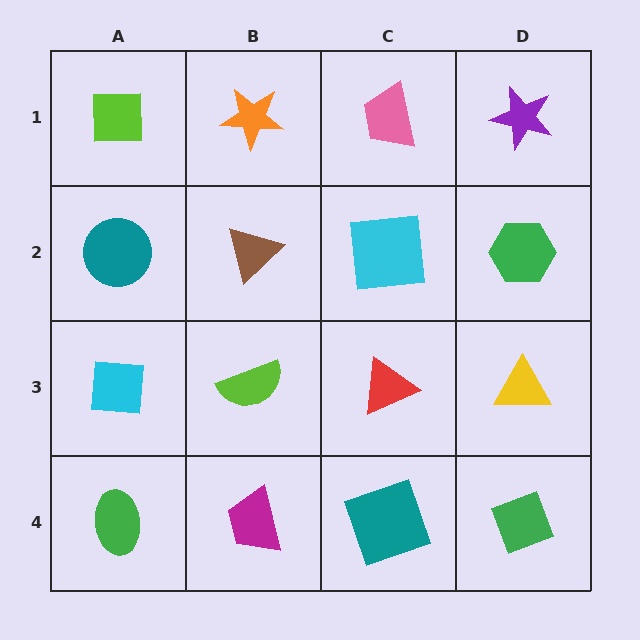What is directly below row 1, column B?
A brown triangle.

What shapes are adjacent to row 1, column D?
A green hexagon (row 2, column D), a pink trapezoid (row 1, column C).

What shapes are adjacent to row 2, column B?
An orange star (row 1, column B), a lime semicircle (row 3, column B), a teal circle (row 2, column A), a cyan square (row 2, column C).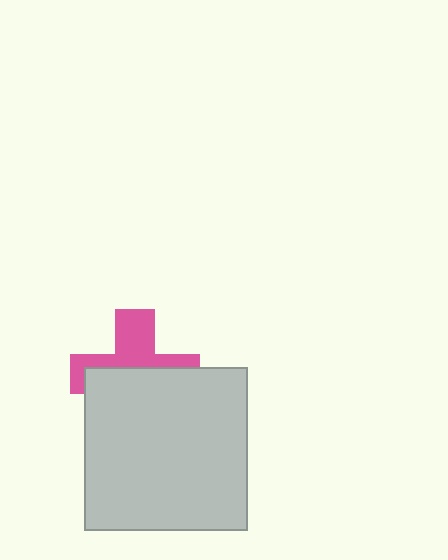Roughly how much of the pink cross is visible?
A small part of it is visible (roughly 45%).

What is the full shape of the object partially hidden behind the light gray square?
The partially hidden object is a pink cross.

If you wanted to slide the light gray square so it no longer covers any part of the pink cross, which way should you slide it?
Slide it down — that is the most direct way to separate the two shapes.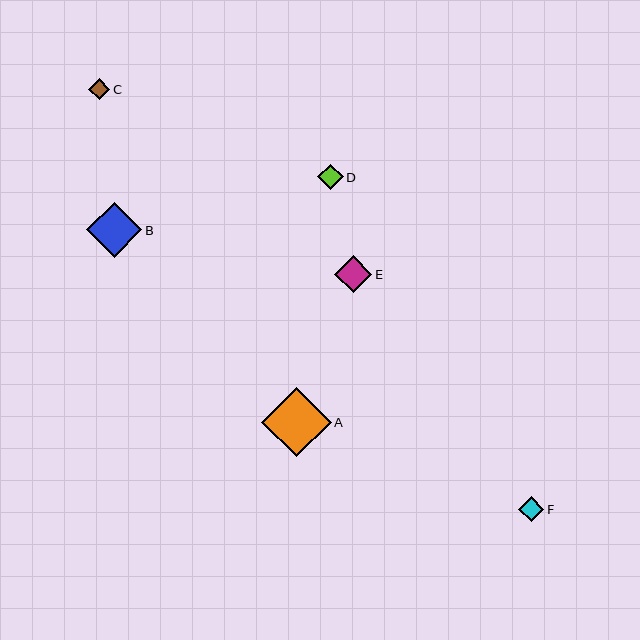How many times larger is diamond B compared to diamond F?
Diamond B is approximately 2.1 times the size of diamond F.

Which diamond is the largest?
Diamond A is the largest with a size of approximately 69 pixels.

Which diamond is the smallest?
Diamond C is the smallest with a size of approximately 21 pixels.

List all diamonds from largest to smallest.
From largest to smallest: A, B, E, F, D, C.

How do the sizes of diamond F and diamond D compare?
Diamond F and diamond D are approximately the same size.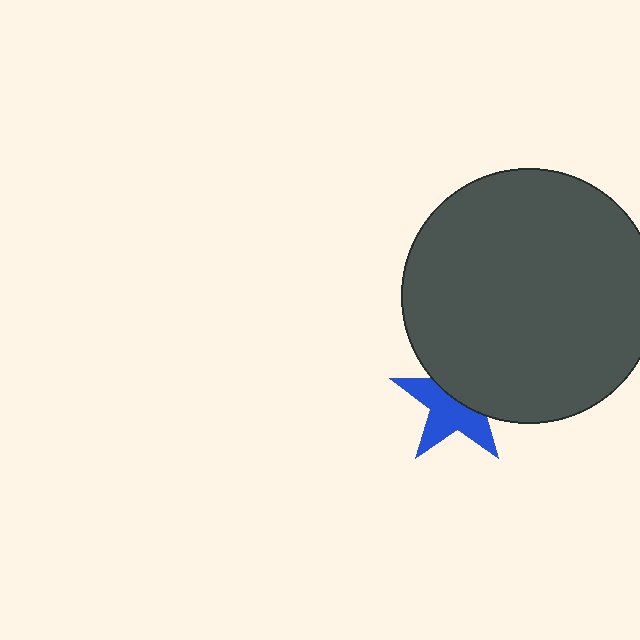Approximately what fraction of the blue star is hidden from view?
Roughly 45% of the blue star is hidden behind the dark gray circle.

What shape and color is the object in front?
The object in front is a dark gray circle.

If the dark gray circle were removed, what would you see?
You would see the complete blue star.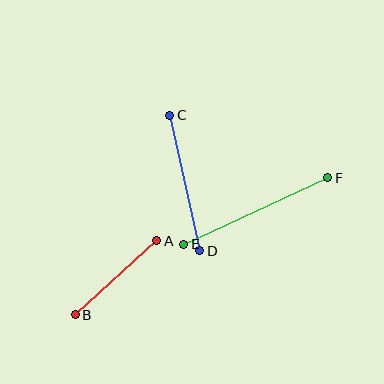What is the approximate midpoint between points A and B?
The midpoint is at approximately (116, 278) pixels.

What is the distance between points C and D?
The distance is approximately 139 pixels.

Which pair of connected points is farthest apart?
Points E and F are farthest apart.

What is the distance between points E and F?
The distance is approximately 158 pixels.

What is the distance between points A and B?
The distance is approximately 110 pixels.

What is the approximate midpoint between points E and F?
The midpoint is at approximately (256, 211) pixels.